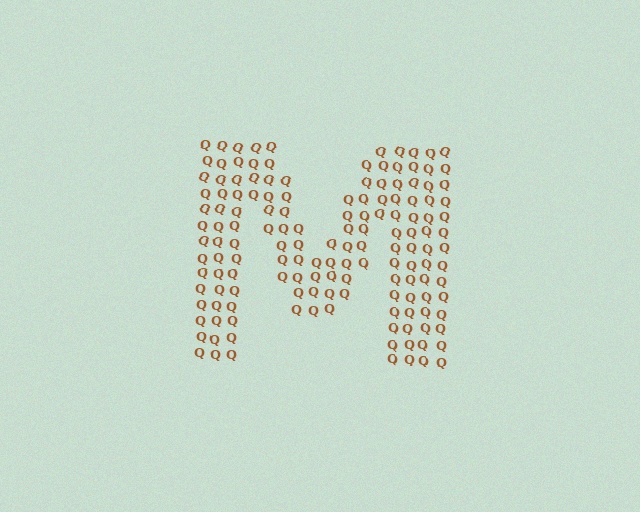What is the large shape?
The large shape is the letter M.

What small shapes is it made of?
It is made of small letter Q's.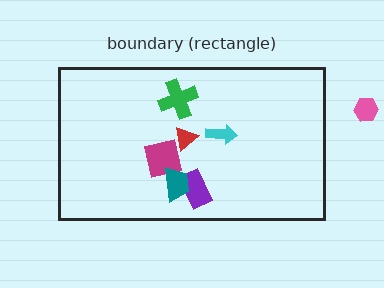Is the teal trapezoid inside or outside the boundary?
Inside.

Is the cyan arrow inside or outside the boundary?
Inside.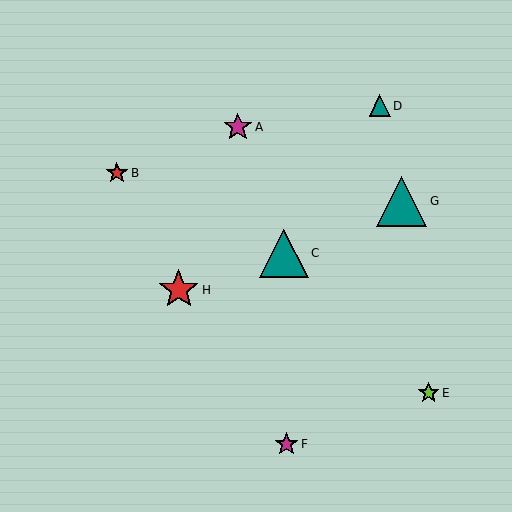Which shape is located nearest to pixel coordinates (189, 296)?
The red star (labeled H) at (179, 290) is nearest to that location.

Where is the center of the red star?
The center of the red star is at (179, 290).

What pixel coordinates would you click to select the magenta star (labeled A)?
Click at (238, 127) to select the magenta star A.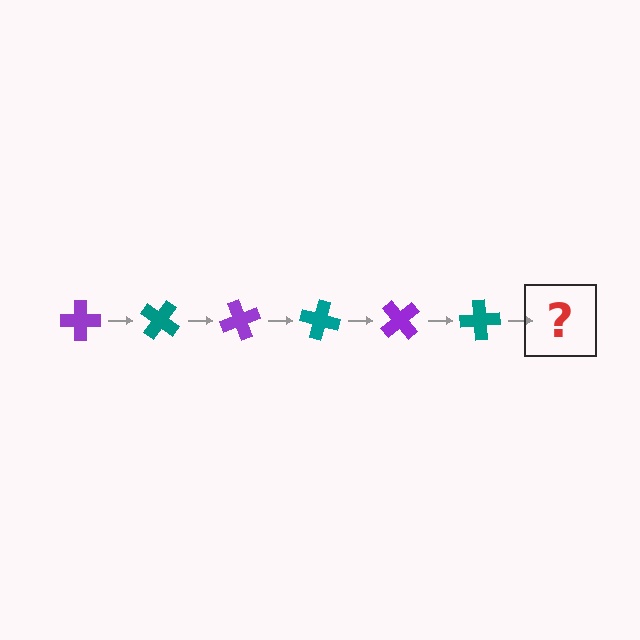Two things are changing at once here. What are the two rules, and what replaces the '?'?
The two rules are that it rotates 35 degrees each step and the color cycles through purple and teal. The '?' should be a purple cross, rotated 210 degrees from the start.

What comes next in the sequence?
The next element should be a purple cross, rotated 210 degrees from the start.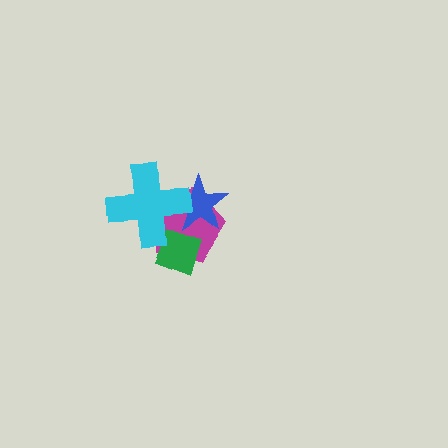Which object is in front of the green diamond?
The cyan cross is in front of the green diamond.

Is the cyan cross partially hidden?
No, no other shape covers it.